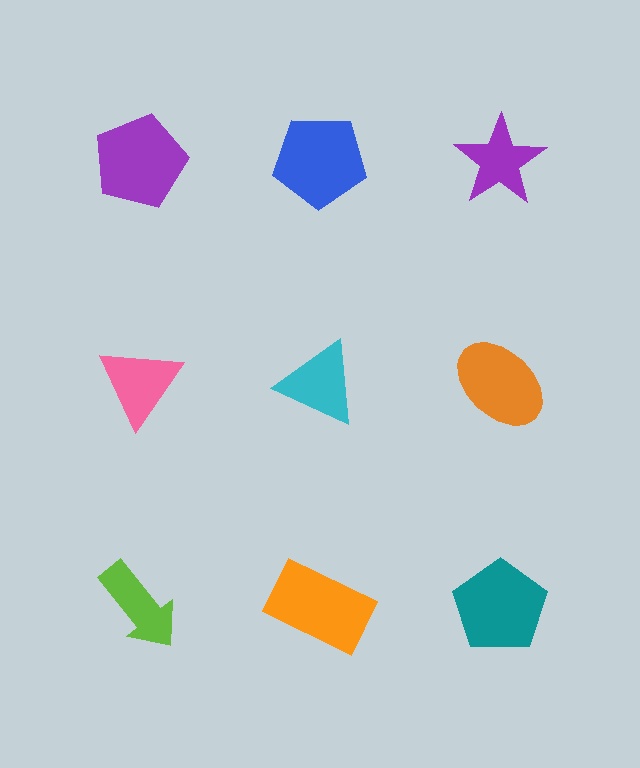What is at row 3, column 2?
An orange rectangle.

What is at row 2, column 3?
An orange ellipse.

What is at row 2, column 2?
A cyan triangle.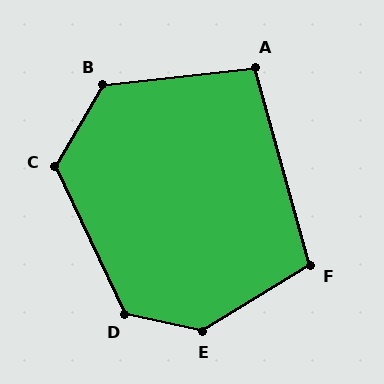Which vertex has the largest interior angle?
E, at approximately 136 degrees.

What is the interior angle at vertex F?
Approximately 106 degrees (obtuse).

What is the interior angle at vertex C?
Approximately 124 degrees (obtuse).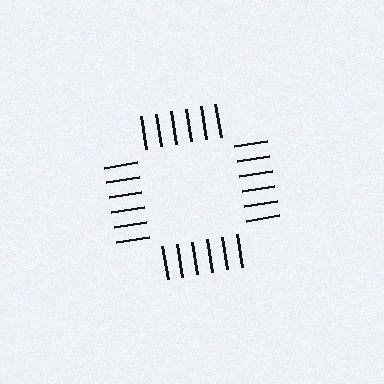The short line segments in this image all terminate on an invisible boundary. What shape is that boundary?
An illusory square — the line segments terminate on its edges but no continuous stroke is drawn.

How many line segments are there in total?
24 — 6 along each of the 4 edges.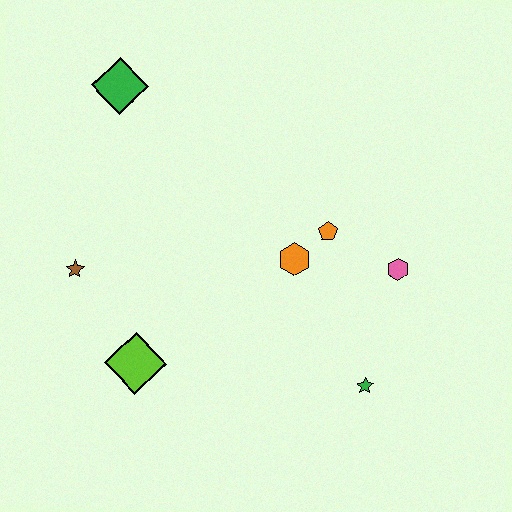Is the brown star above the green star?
Yes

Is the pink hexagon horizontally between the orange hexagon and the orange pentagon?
No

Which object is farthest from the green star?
The green diamond is farthest from the green star.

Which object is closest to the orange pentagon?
The orange hexagon is closest to the orange pentagon.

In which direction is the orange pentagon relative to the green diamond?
The orange pentagon is to the right of the green diamond.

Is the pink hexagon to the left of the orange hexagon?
No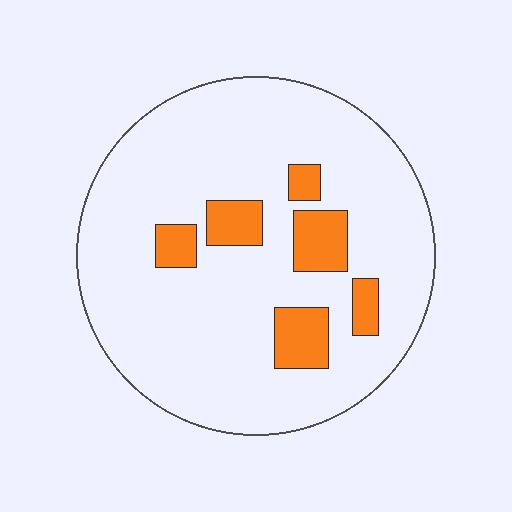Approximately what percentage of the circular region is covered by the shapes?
Approximately 15%.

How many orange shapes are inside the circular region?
6.